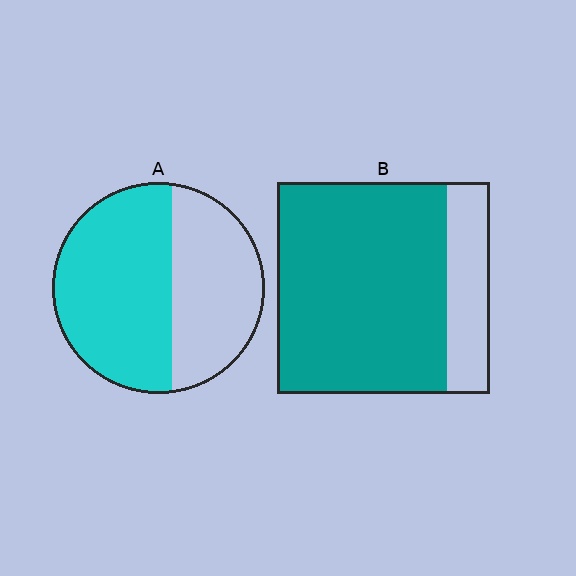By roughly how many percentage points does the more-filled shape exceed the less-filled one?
By roughly 20 percentage points (B over A).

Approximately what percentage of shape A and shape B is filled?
A is approximately 60% and B is approximately 80%.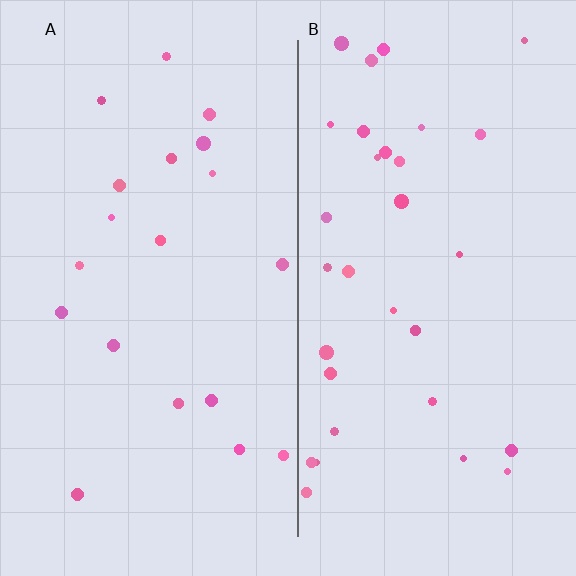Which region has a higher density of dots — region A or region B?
B (the right).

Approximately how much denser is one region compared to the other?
Approximately 1.7× — region B over region A.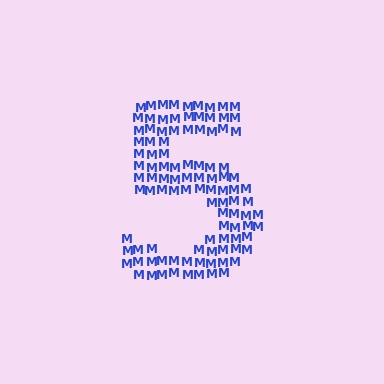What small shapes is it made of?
It is made of small letter M's.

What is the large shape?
The large shape is the digit 5.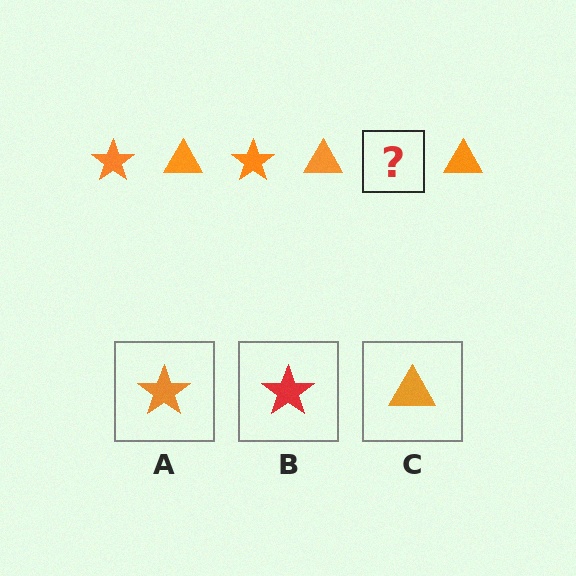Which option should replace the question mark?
Option A.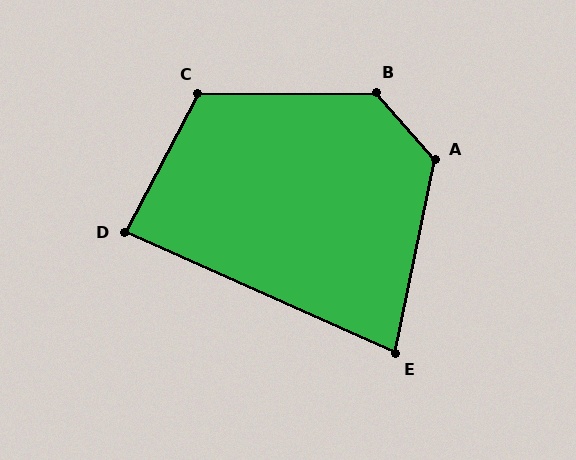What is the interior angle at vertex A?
Approximately 127 degrees (obtuse).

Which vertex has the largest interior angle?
B, at approximately 131 degrees.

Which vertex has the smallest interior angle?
E, at approximately 78 degrees.